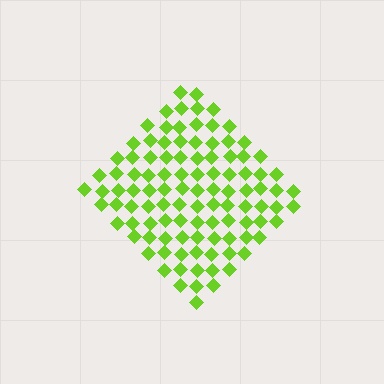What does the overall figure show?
The overall figure shows a diamond.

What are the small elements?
The small elements are diamonds.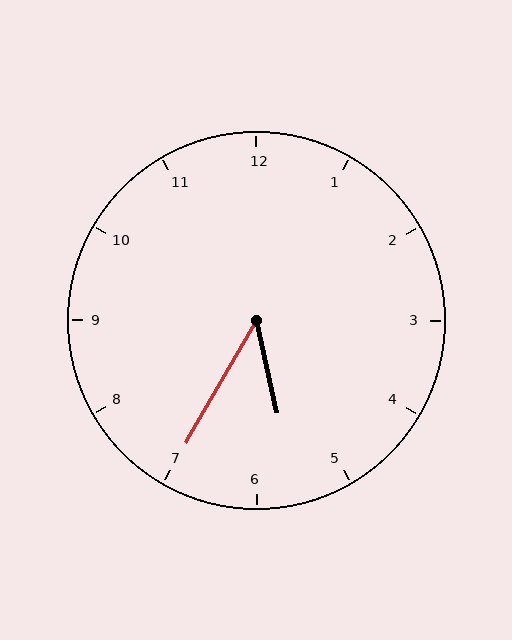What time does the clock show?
5:35.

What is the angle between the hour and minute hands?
Approximately 42 degrees.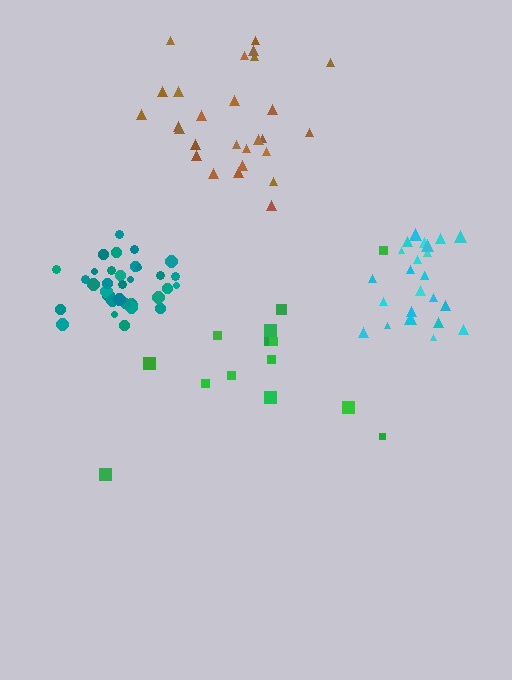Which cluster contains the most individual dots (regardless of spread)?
Teal (34).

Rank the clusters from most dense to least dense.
teal, cyan, brown, green.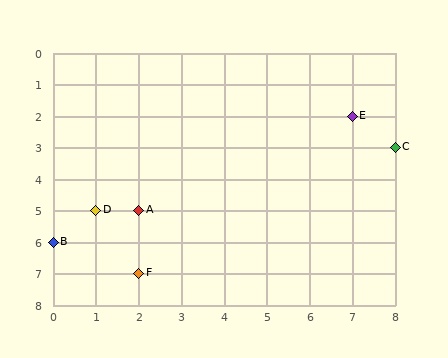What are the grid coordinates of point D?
Point D is at grid coordinates (1, 5).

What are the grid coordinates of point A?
Point A is at grid coordinates (2, 5).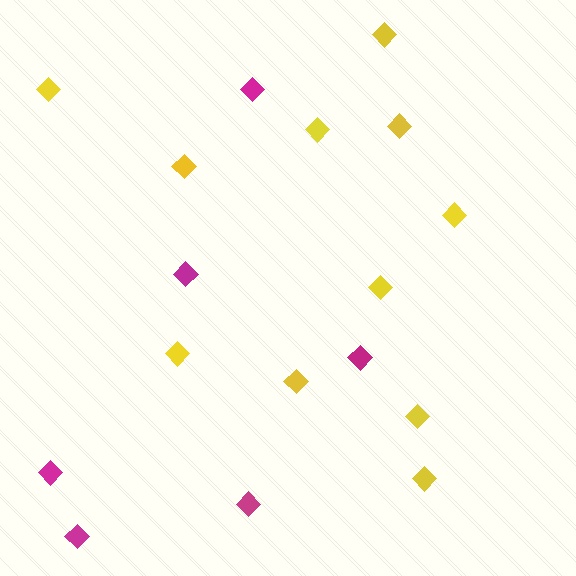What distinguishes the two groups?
There are 2 groups: one group of magenta diamonds (6) and one group of yellow diamonds (11).